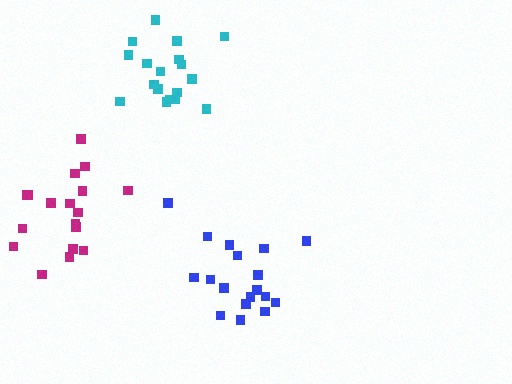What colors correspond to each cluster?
The clusters are colored: blue, magenta, cyan.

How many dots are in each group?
Group 1: 18 dots, Group 2: 18 dots, Group 3: 18 dots (54 total).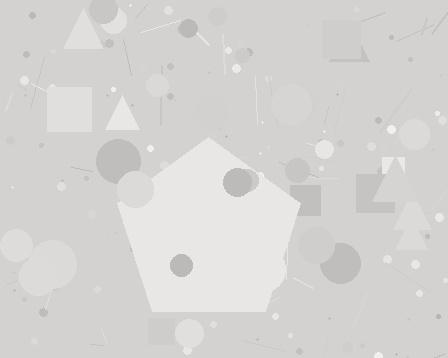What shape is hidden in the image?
A pentagon is hidden in the image.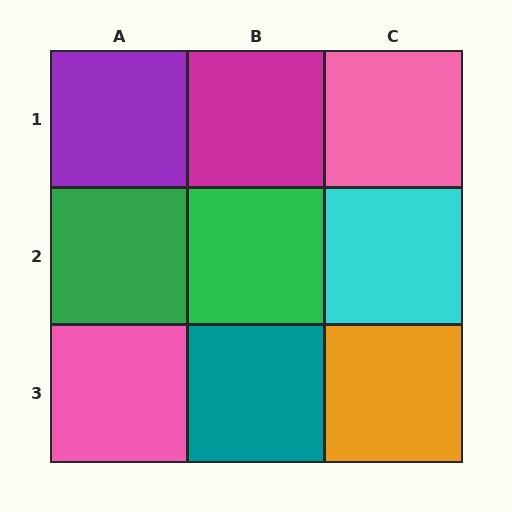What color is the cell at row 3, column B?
Teal.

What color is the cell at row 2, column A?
Green.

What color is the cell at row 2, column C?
Cyan.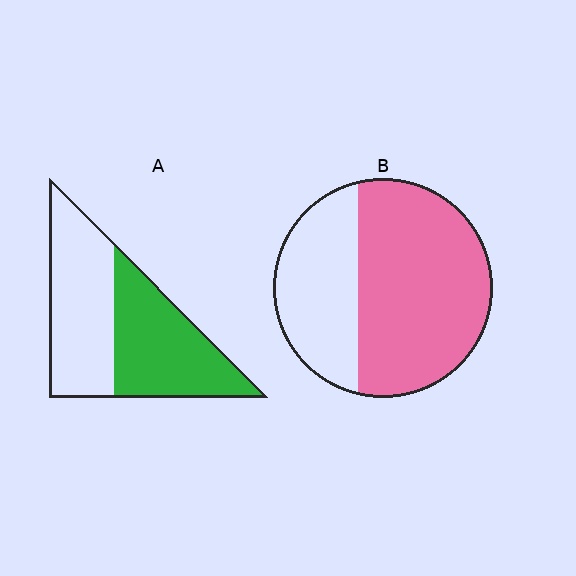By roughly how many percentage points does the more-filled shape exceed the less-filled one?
By roughly 15 percentage points (B over A).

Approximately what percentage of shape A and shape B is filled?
A is approximately 50% and B is approximately 65%.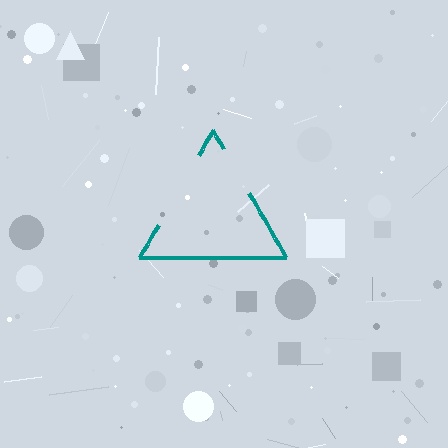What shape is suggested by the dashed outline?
The dashed outline suggests a triangle.